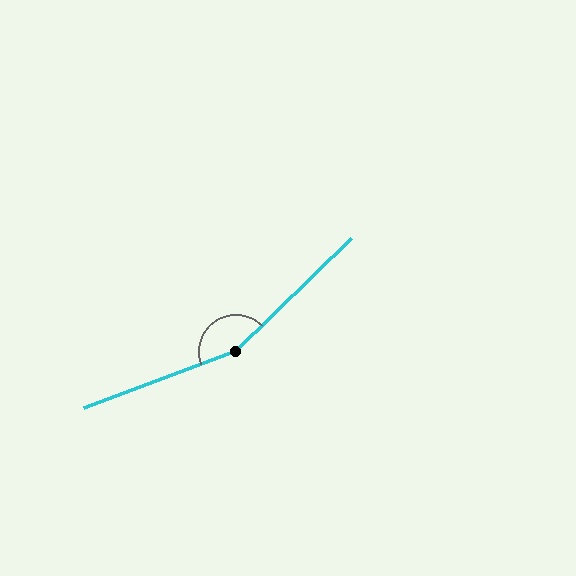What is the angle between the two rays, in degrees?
Approximately 156 degrees.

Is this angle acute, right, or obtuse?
It is obtuse.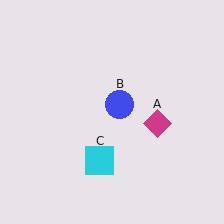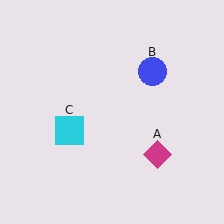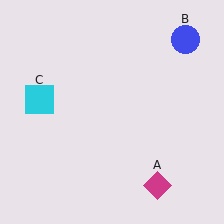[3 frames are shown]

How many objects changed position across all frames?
3 objects changed position: magenta diamond (object A), blue circle (object B), cyan square (object C).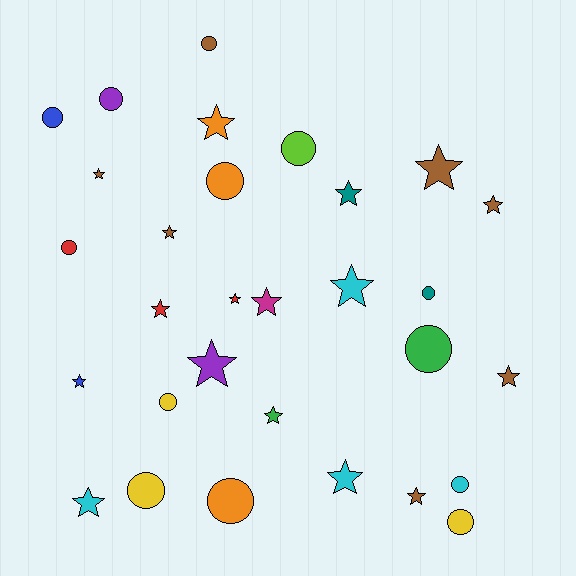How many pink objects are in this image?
There are no pink objects.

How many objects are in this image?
There are 30 objects.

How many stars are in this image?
There are 17 stars.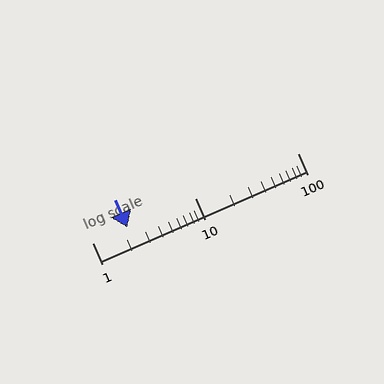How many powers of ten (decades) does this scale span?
The scale spans 2 decades, from 1 to 100.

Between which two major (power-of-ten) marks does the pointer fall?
The pointer is between 1 and 10.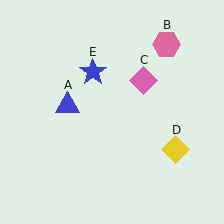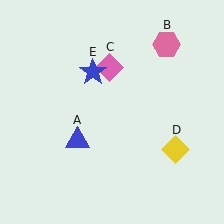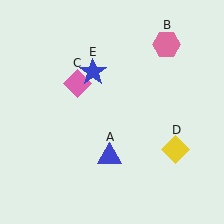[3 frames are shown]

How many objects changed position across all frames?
2 objects changed position: blue triangle (object A), pink diamond (object C).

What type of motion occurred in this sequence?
The blue triangle (object A), pink diamond (object C) rotated counterclockwise around the center of the scene.